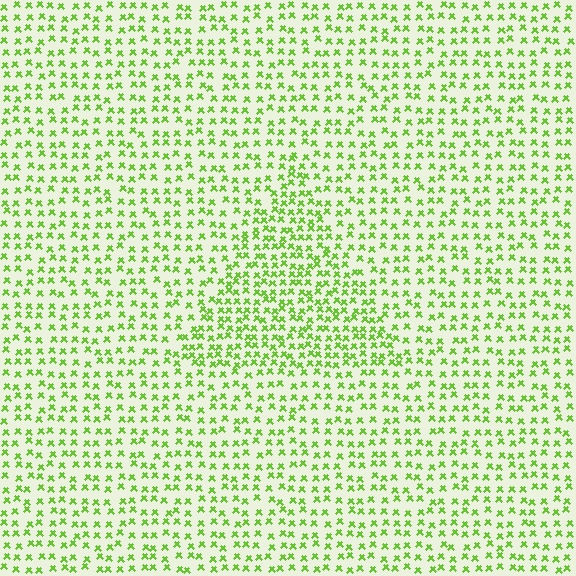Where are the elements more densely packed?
The elements are more densely packed inside the triangle boundary.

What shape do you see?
I see a triangle.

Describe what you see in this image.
The image contains small lime elements arranged at two different densities. A triangle-shaped region is visible where the elements are more densely packed than the surrounding area.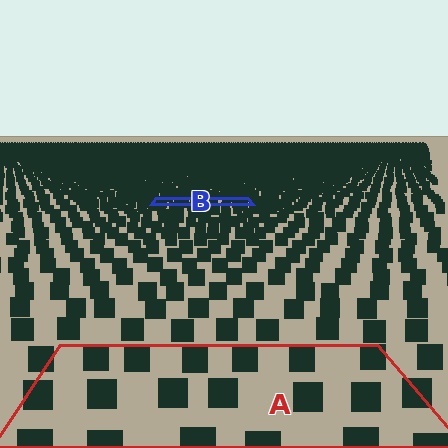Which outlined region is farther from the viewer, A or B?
Region B is farther from the viewer — the texture elements inside it appear smaller and more densely packed.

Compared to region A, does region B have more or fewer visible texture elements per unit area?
Region B has more texture elements per unit area — they are packed more densely because it is farther away.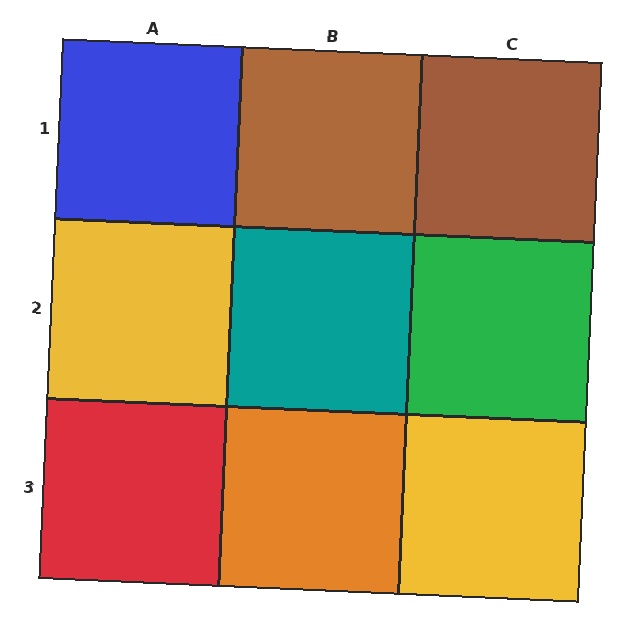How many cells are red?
1 cell is red.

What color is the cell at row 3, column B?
Orange.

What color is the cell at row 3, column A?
Red.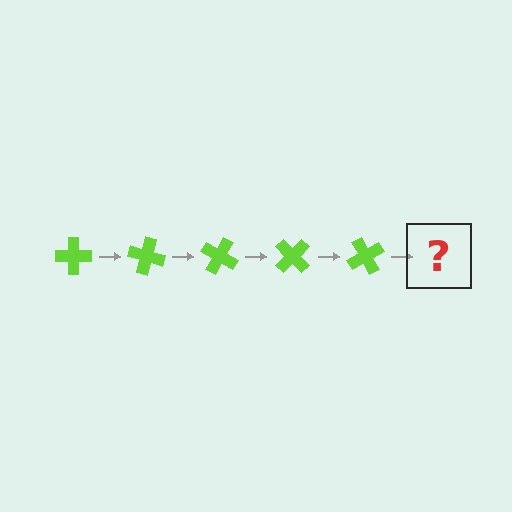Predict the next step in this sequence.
The next step is a lime cross rotated 75 degrees.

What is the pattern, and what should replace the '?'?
The pattern is that the cross rotates 15 degrees each step. The '?' should be a lime cross rotated 75 degrees.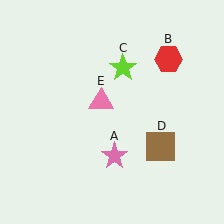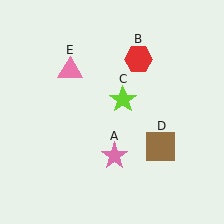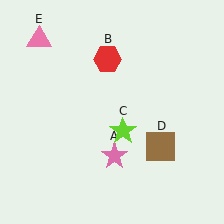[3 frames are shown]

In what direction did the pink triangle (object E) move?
The pink triangle (object E) moved up and to the left.